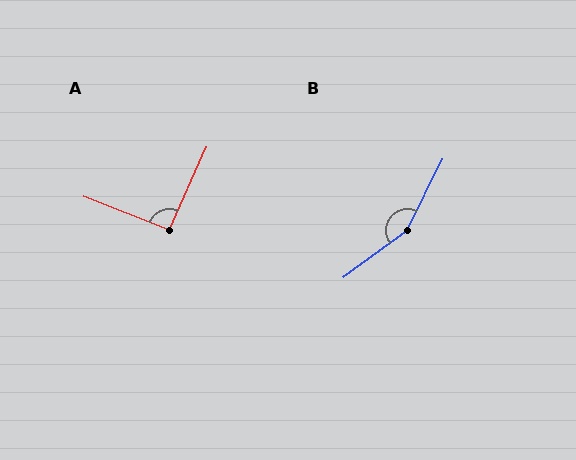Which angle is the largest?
B, at approximately 153 degrees.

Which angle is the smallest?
A, at approximately 93 degrees.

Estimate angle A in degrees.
Approximately 93 degrees.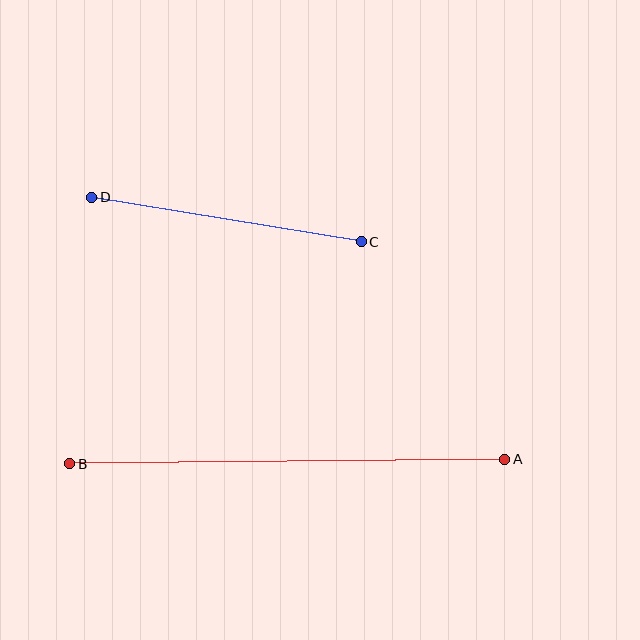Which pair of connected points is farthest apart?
Points A and B are farthest apart.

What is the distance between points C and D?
The distance is approximately 273 pixels.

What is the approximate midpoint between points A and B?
The midpoint is at approximately (287, 461) pixels.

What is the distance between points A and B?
The distance is approximately 435 pixels.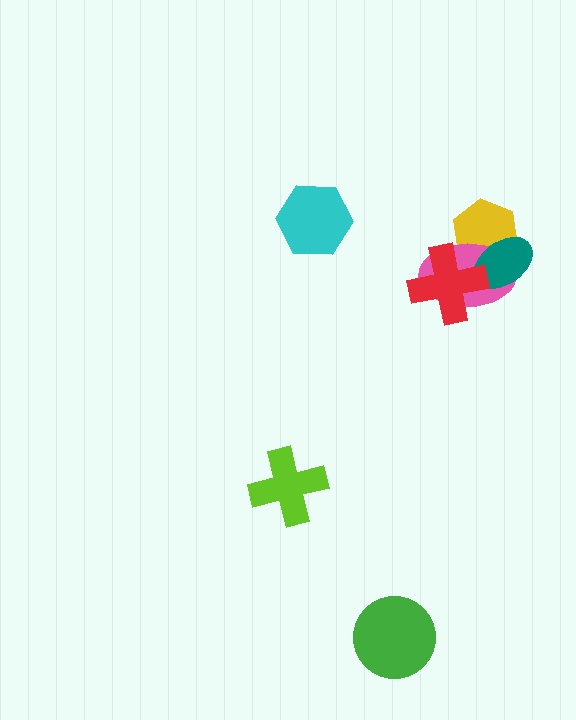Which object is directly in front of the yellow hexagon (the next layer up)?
The pink ellipse is directly in front of the yellow hexagon.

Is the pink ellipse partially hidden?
Yes, it is partially covered by another shape.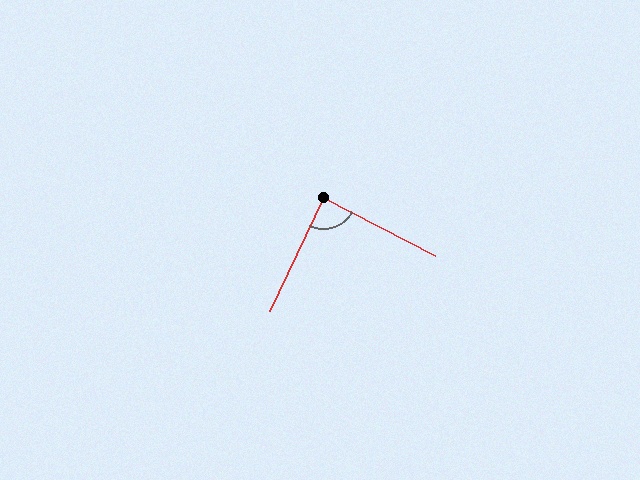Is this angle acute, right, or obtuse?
It is approximately a right angle.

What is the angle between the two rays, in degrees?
Approximately 88 degrees.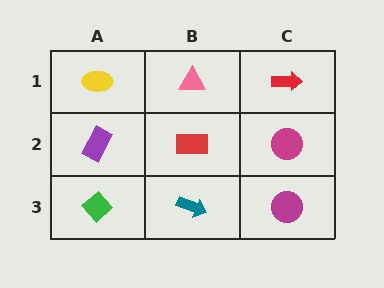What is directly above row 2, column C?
A red arrow.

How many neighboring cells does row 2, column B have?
4.